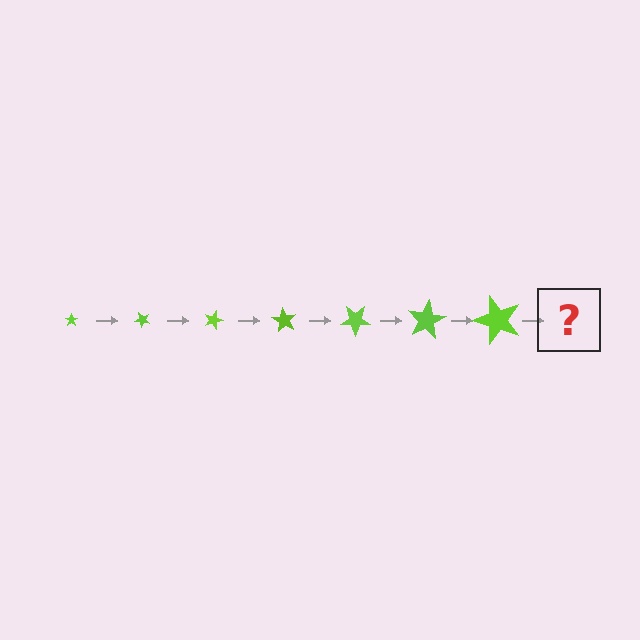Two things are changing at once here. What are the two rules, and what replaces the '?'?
The two rules are that the star grows larger each step and it rotates 45 degrees each step. The '?' should be a star, larger than the previous one and rotated 315 degrees from the start.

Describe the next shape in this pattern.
It should be a star, larger than the previous one and rotated 315 degrees from the start.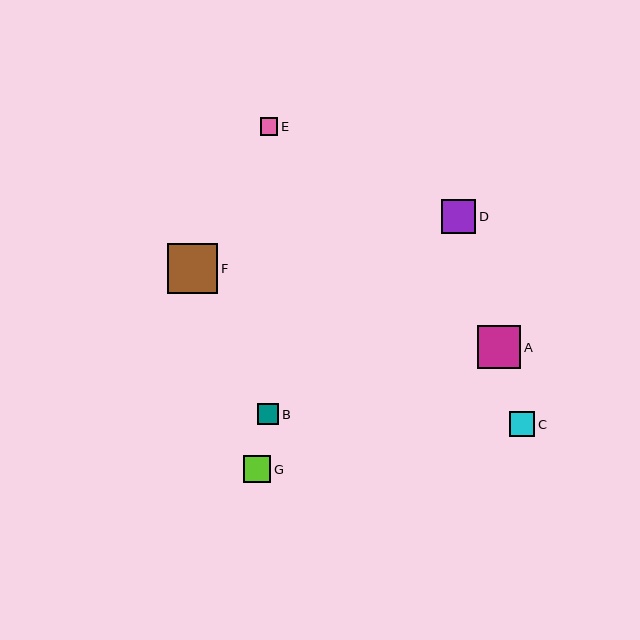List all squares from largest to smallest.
From largest to smallest: F, A, D, G, C, B, E.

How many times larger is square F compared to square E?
Square F is approximately 2.8 times the size of square E.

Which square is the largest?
Square F is the largest with a size of approximately 50 pixels.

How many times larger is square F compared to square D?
Square F is approximately 1.5 times the size of square D.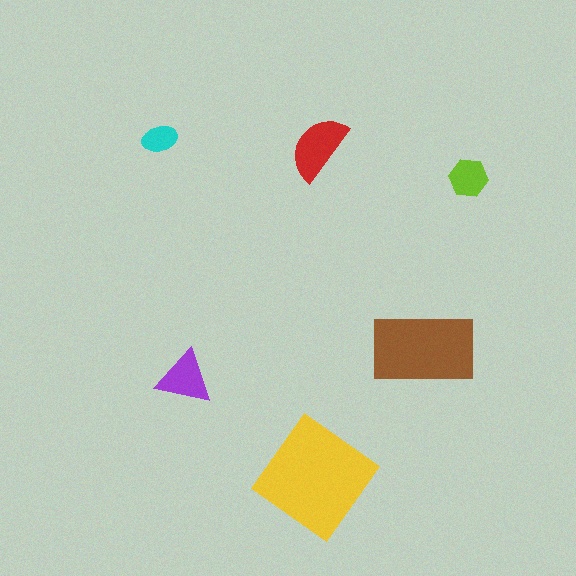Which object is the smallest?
The cyan ellipse.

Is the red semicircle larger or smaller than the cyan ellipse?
Larger.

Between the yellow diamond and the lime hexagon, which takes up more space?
The yellow diamond.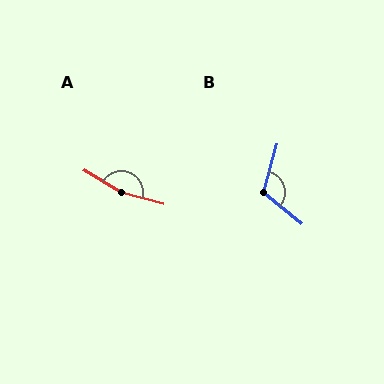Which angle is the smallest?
B, at approximately 114 degrees.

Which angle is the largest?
A, at approximately 164 degrees.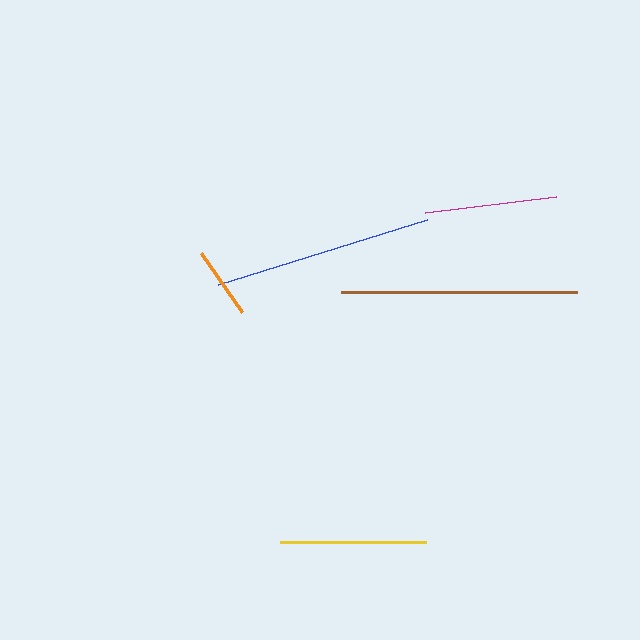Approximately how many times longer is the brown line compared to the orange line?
The brown line is approximately 3.2 times the length of the orange line.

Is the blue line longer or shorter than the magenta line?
The blue line is longer than the magenta line.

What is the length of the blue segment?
The blue segment is approximately 219 pixels long.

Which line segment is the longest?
The brown line is the longest at approximately 236 pixels.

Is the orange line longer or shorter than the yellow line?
The yellow line is longer than the orange line.